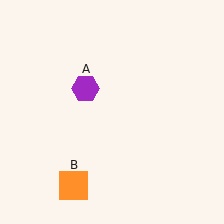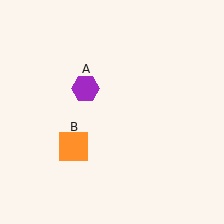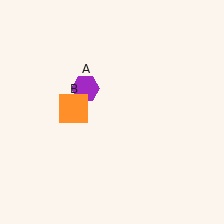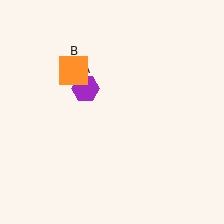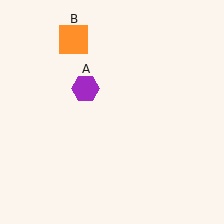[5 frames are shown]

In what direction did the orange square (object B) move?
The orange square (object B) moved up.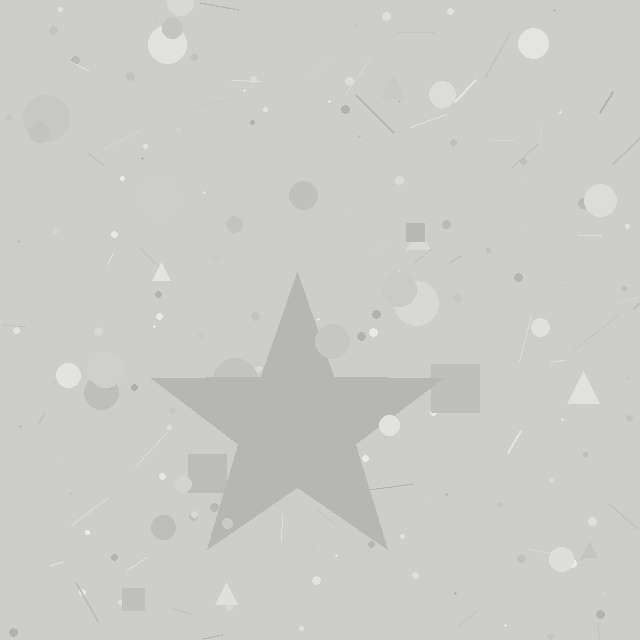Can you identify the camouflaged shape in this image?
The camouflaged shape is a star.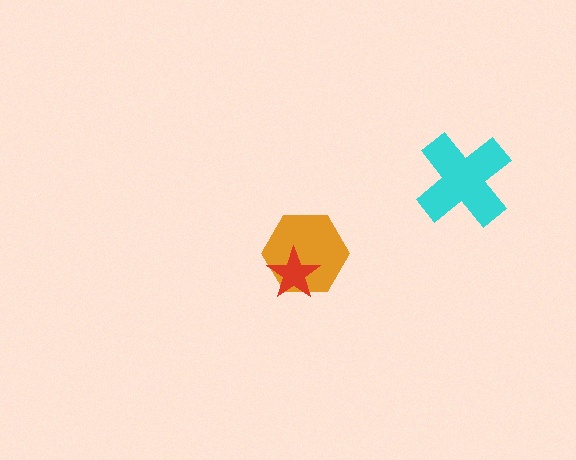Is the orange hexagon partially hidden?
Yes, it is partially covered by another shape.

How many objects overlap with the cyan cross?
0 objects overlap with the cyan cross.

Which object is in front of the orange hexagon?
The red star is in front of the orange hexagon.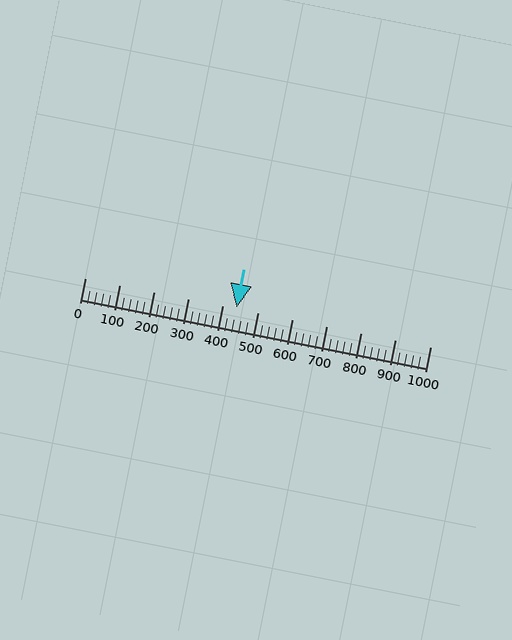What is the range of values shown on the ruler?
The ruler shows values from 0 to 1000.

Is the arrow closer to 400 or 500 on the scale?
The arrow is closer to 400.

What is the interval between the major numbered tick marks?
The major tick marks are spaced 100 units apart.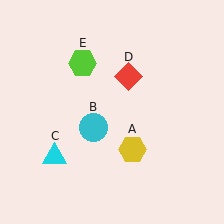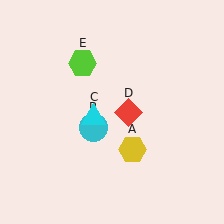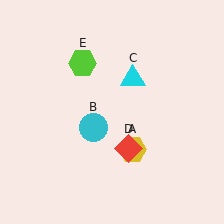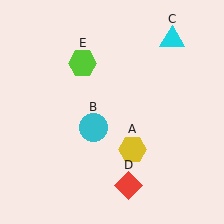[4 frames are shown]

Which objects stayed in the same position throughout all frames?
Yellow hexagon (object A) and cyan circle (object B) and lime hexagon (object E) remained stationary.